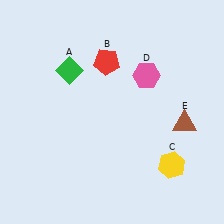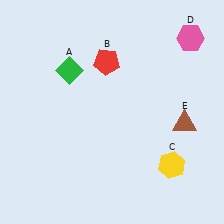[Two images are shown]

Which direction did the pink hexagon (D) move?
The pink hexagon (D) moved right.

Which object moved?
The pink hexagon (D) moved right.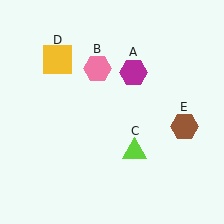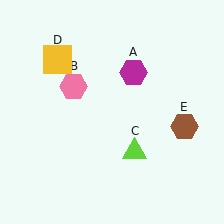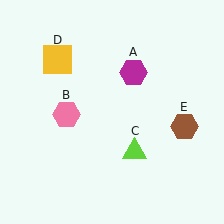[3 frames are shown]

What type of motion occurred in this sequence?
The pink hexagon (object B) rotated counterclockwise around the center of the scene.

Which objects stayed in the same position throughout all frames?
Magenta hexagon (object A) and lime triangle (object C) and yellow square (object D) and brown hexagon (object E) remained stationary.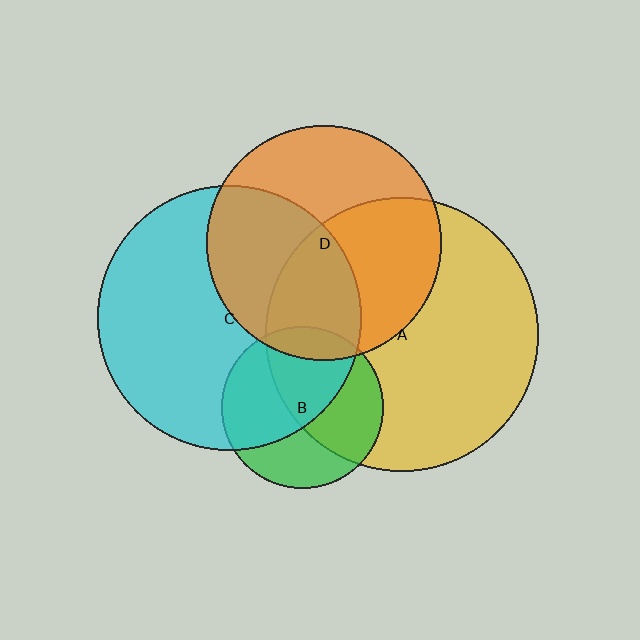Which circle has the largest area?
Circle A (yellow).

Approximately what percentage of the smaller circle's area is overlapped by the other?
Approximately 45%.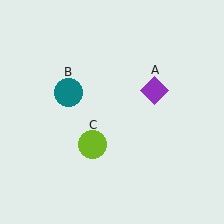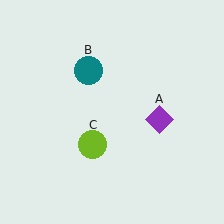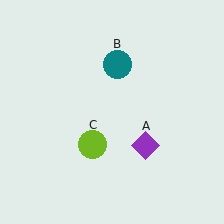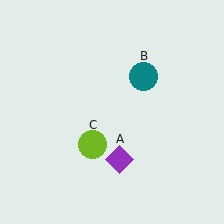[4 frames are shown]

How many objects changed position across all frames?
2 objects changed position: purple diamond (object A), teal circle (object B).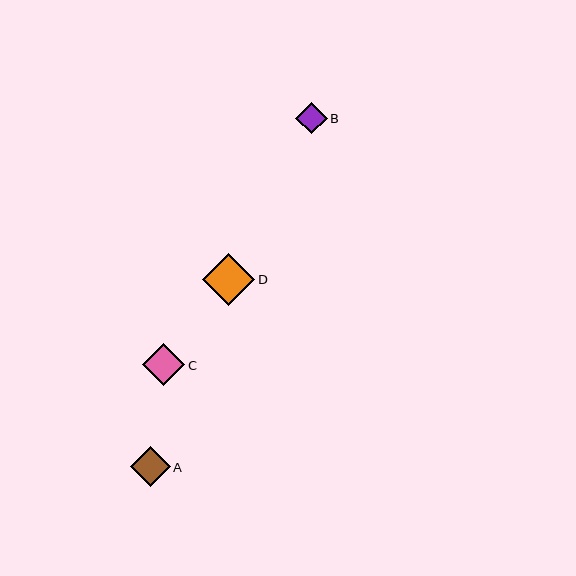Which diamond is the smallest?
Diamond B is the smallest with a size of approximately 32 pixels.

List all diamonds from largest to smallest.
From largest to smallest: D, C, A, B.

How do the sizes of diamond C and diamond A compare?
Diamond C and diamond A are approximately the same size.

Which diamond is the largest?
Diamond D is the largest with a size of approximately 52 pixels.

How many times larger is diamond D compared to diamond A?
Diamond D is approximately 1.3 times the size of diamond A.